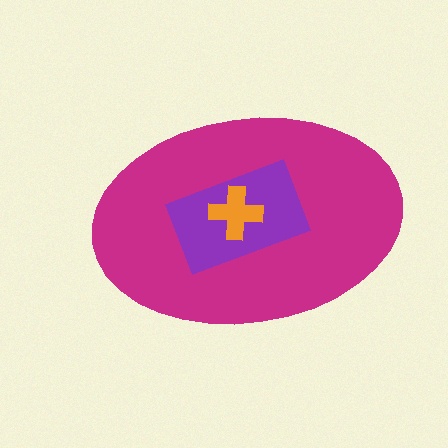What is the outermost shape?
The magenta ellipse.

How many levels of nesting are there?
3.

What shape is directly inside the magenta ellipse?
The purple rectangle.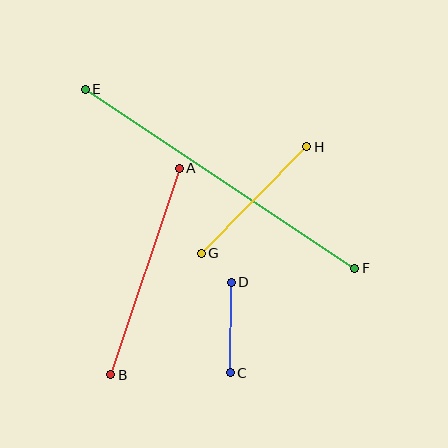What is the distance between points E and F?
The distance is approximately 324 pixels.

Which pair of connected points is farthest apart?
Points E and F are farthest apart.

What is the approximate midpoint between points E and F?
The midpoint is at approximately (220, 179) pixels.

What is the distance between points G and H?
The distance is approximately 150 pixels.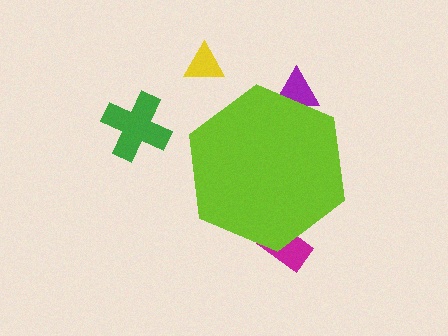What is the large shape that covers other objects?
A lime hexagon.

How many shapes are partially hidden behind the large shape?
2 shapes are partially hidden.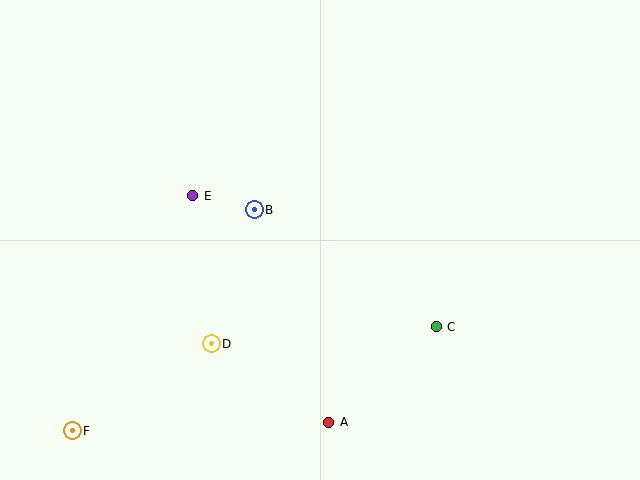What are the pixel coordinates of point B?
Point B is at (254, 210).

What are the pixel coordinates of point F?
Point F is at (72, 431).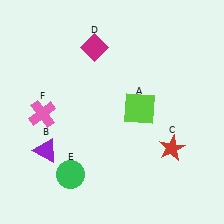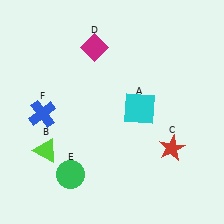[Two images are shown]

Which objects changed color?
A changed from lime to cyan. B changed from purple to lime. F changed from pink to blue.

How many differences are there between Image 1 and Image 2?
There are 3 differences between the two images.